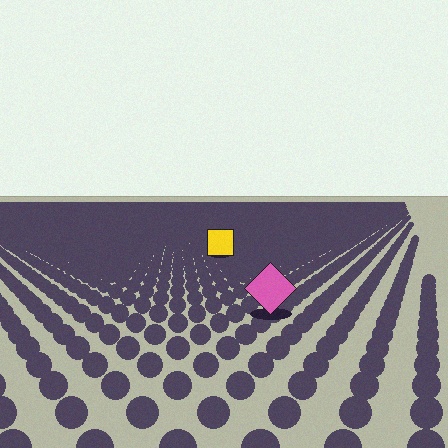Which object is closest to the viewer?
The pink diamond is closest. The texture marks near it are larger and more spread out.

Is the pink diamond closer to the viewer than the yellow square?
Yes. The pink diamond is closer — you can tell from the texture gradient: the ground texture is coarser near it.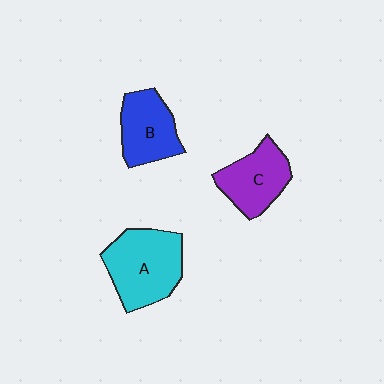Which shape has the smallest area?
Shape B (blue).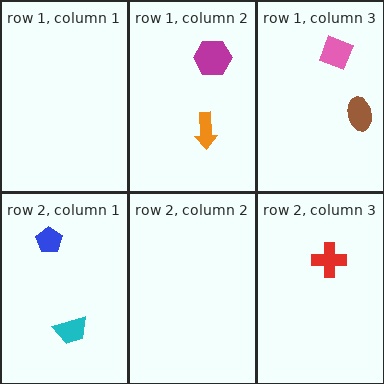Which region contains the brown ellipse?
The row 1, column 3 region.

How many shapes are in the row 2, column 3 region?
1.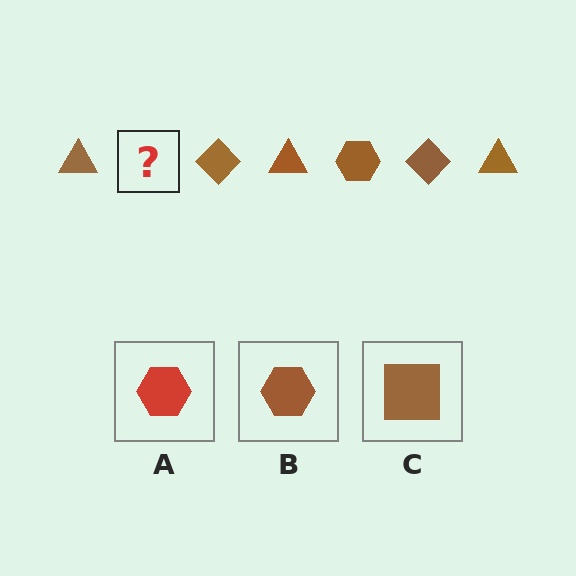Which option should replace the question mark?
Option B.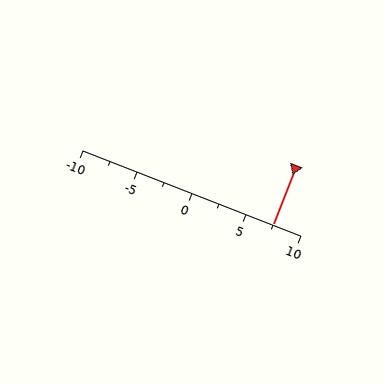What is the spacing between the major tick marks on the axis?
The major ticks are spaced 5 apart.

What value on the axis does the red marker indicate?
The marker indicates approximately 7.5.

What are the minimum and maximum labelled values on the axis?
The axis runs from -10 to 10.